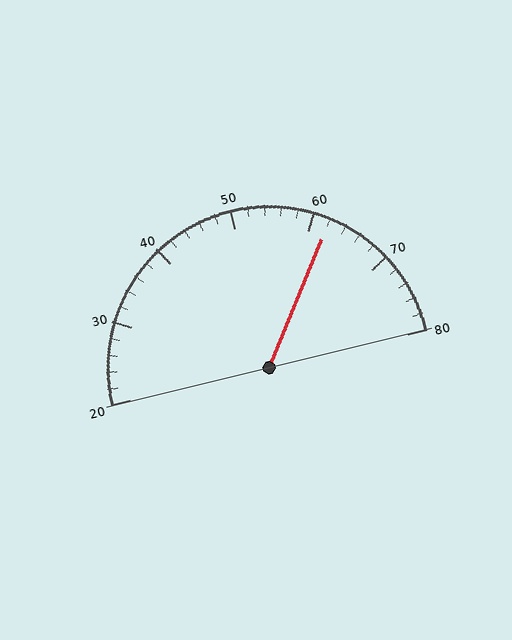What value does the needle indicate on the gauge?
The needle indicates approximately 62.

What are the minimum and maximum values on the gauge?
The gauge ranges from 20 to 80.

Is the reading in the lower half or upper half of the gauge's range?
The reading is in the upper half of the range (20 to 80).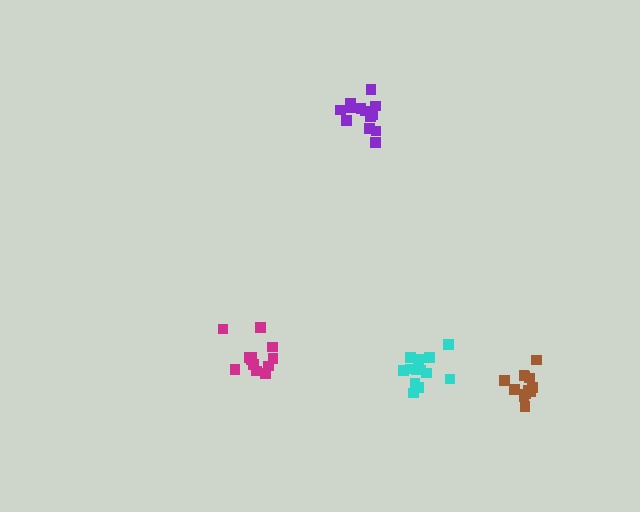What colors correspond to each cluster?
The clusters are colored: magenta, brown, purple, cyan.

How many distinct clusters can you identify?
There are 4 distinct clusters.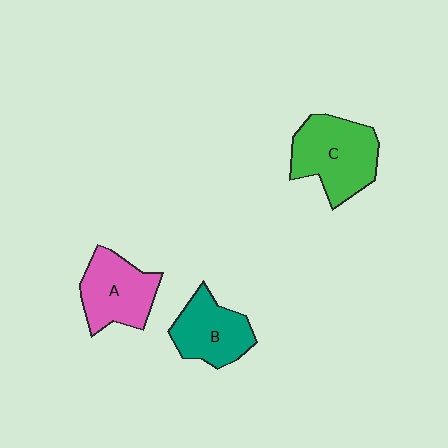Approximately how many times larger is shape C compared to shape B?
Approximately 1.3 times.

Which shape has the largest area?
Shape C (green).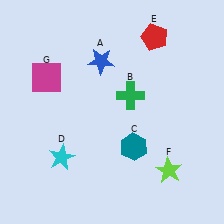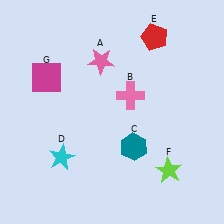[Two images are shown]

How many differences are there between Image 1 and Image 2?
There are 2 differences between the two images.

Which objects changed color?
A changed from blue to pink. B changed from green to pink.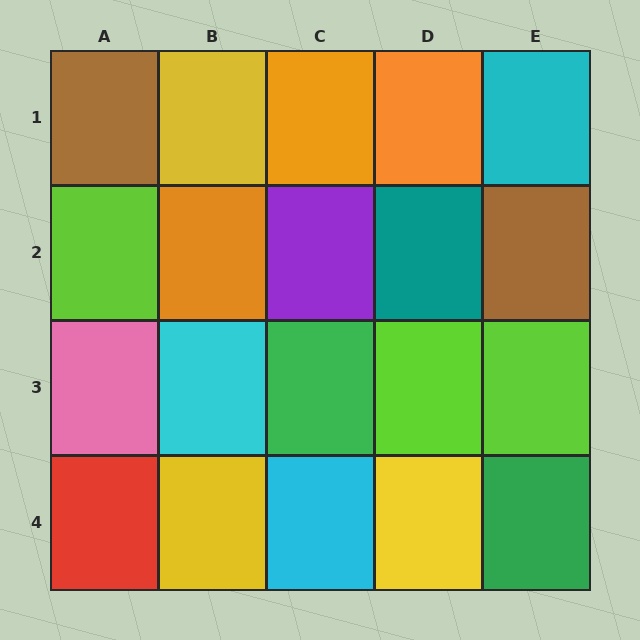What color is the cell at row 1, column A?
Brown.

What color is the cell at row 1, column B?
Yellow.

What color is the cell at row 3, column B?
Cyan.